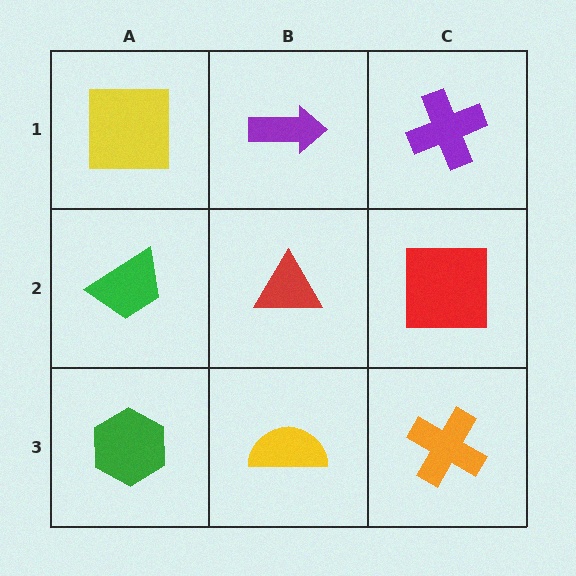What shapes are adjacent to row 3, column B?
A red triangle (row 2, column B), a green hexagon (row 3, column A), an orange cross (row 3, column C).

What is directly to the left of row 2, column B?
A green trapezoid.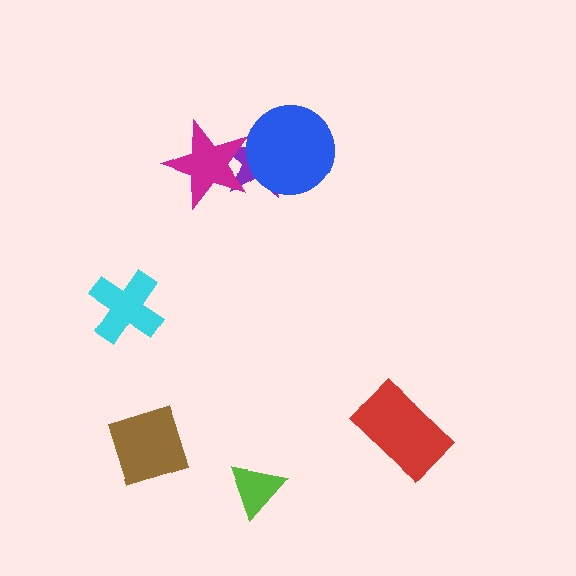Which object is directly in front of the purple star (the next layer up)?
The magenta star is directly in front of the purple star.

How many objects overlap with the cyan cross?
0 objects overlap with the cyan cross.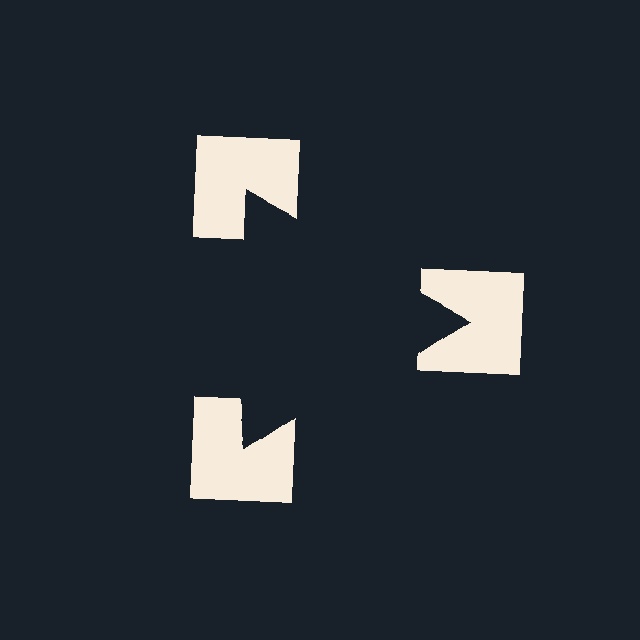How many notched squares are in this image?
There are 3 — one at each vertex of the illusory triangle.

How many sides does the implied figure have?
3 sides.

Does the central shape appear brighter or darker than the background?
It typically appears slightly darker than the background, even though no actual brightness change is drawn.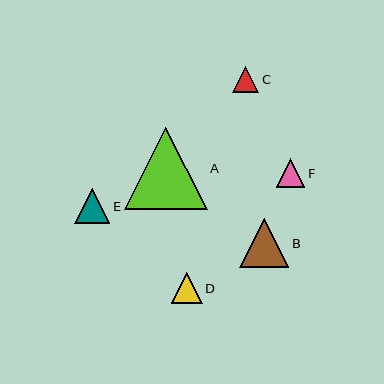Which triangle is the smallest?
Triangle C is the smallest with a size of approximately 26 pixels.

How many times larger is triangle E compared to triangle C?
Triangle E is approximately 1.3 times the size of triangle C.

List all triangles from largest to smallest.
From largest to smallest: A, B, E, D, F, C.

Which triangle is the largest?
Triangle A is the largest with a size of approximately 83 pixels.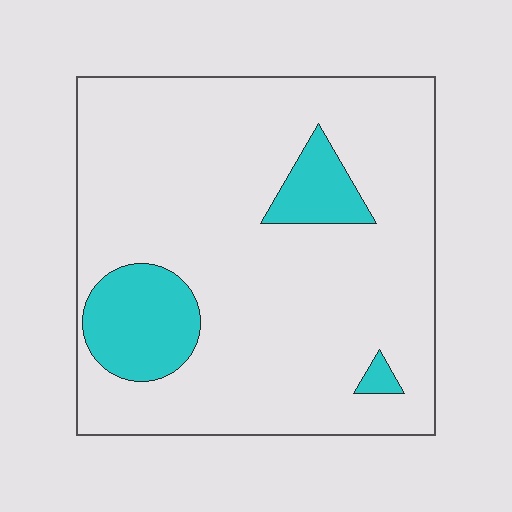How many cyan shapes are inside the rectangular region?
3.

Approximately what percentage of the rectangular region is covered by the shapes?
Approximately 15%.